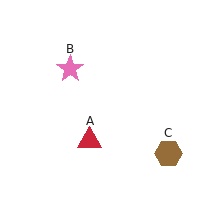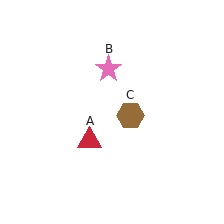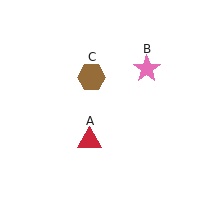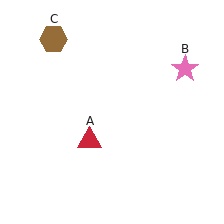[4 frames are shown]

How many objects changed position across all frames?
2 objects changed position: pink star (object B), brown hexagon (object C).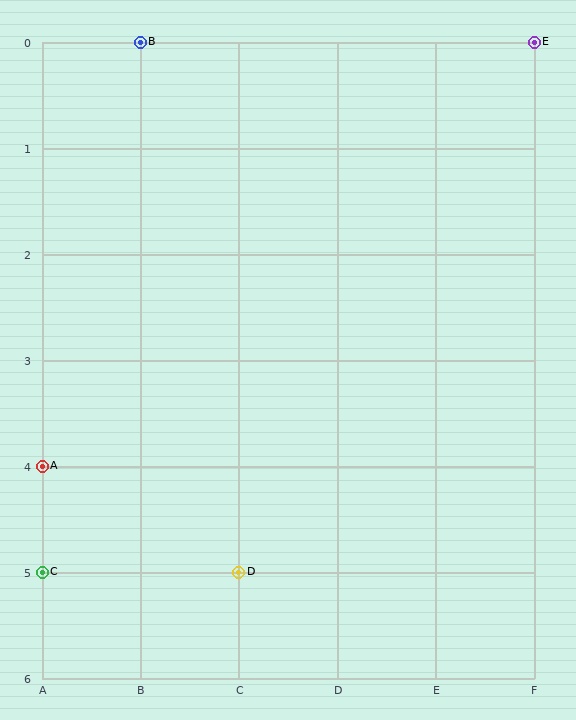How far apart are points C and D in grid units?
Points C and D are 2 columns apart.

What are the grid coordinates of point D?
Point D is at grid coordinates (C, 5).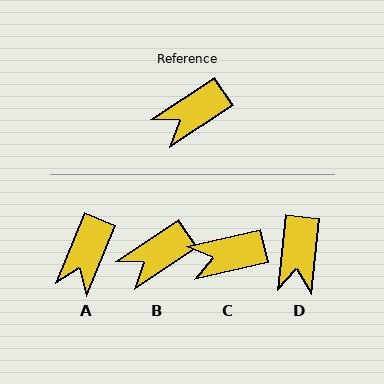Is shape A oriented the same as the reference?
No, it is off by about 34 degrees.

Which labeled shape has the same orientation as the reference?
B.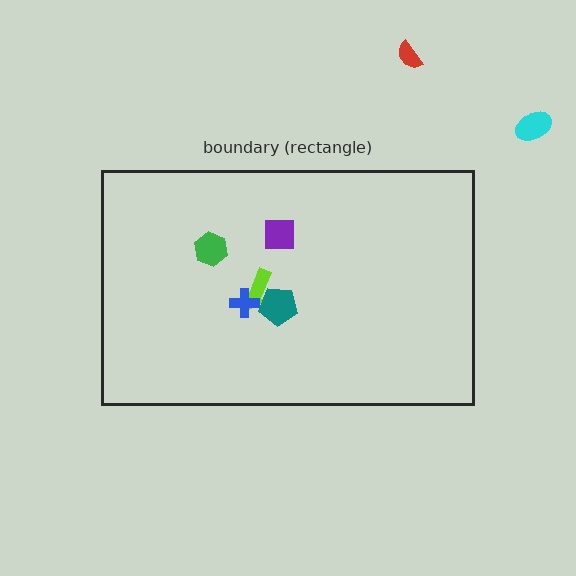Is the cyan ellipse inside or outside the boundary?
Outside.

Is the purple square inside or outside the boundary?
Inside.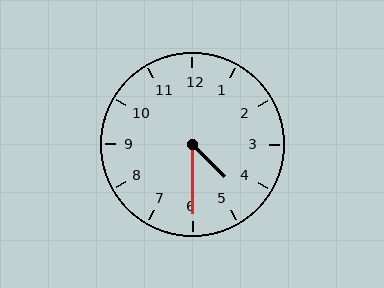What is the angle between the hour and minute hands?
Approximately 45 degrees.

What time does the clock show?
4:30.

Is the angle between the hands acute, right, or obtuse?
It is acute.